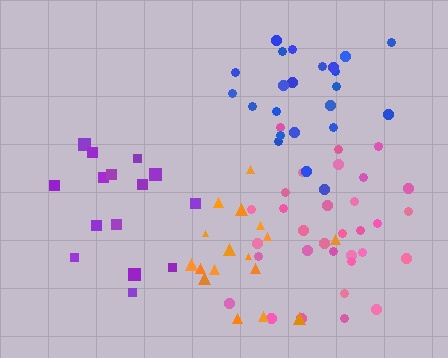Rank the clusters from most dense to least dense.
blue, orange, purple, pink.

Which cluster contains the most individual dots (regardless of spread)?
Pink (32).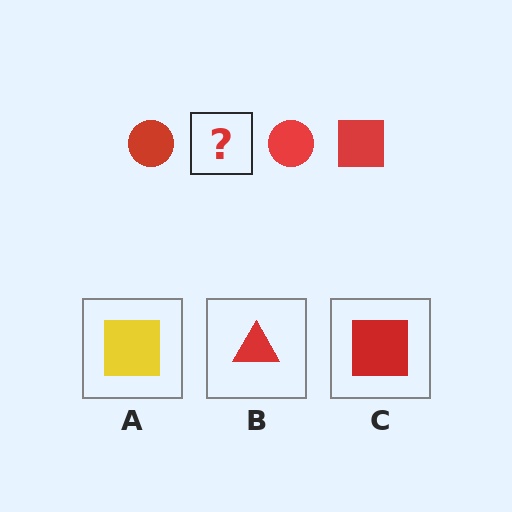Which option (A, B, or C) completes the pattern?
C.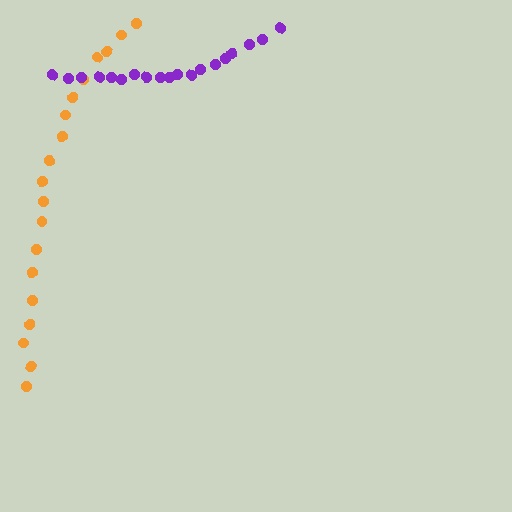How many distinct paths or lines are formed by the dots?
There are 2 distinct paths.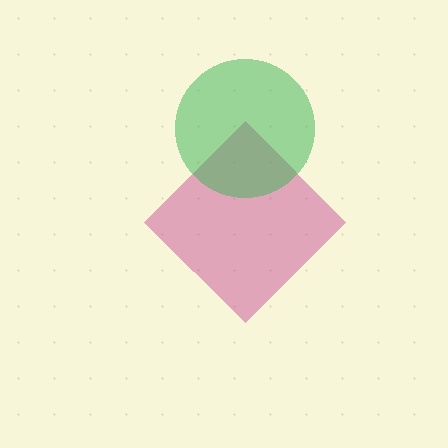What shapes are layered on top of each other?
The layered shapes are: a magenta diamond, a green circle.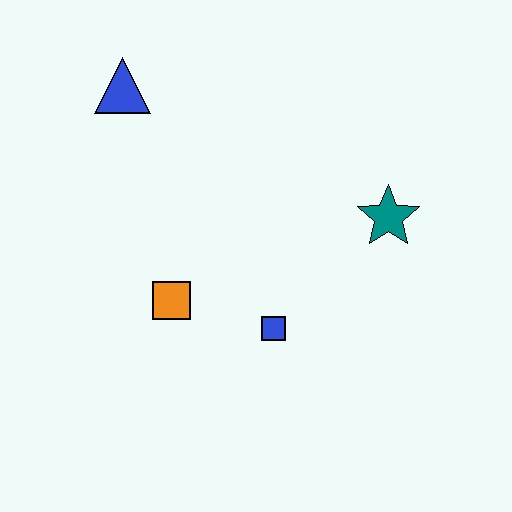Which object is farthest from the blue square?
The blue triangle is farthest from the blue square.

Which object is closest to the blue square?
The orange square is closest to the blue square.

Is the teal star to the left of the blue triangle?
No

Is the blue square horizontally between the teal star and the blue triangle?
Yes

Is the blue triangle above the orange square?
Yes